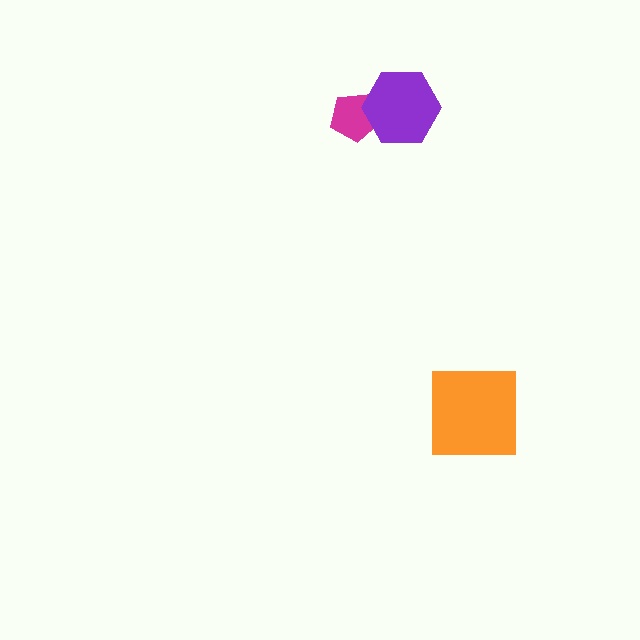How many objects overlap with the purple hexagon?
1 object overlaps with the purple hexagon.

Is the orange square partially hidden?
No, no other shape covers it.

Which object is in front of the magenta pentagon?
The purple hexagon is in front of the magenta pentagon.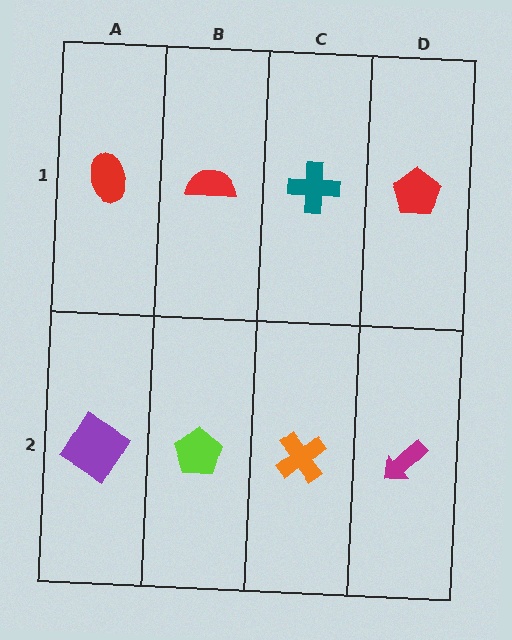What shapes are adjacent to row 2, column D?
A red pentagon (row 1, column D), an orange cross (row 2, column C).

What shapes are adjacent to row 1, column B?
A lime pentagon (row 2, column B), a red ellipse (row 1, column A), a teal cross (row 1, column C).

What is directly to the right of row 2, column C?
A magenta arrow.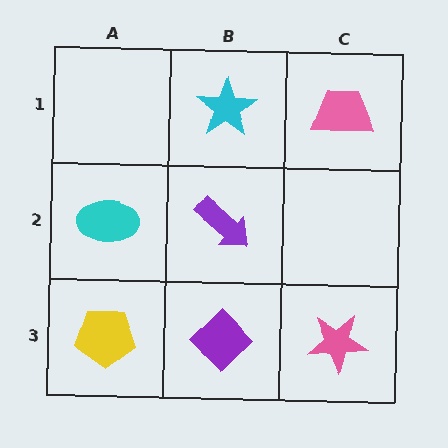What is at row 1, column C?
A pink trapezoid.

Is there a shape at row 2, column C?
No, that cell is empty.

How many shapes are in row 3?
3 shapes.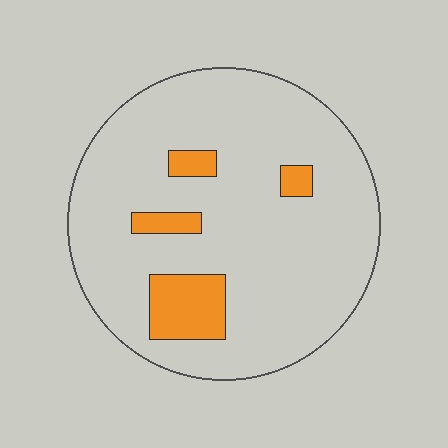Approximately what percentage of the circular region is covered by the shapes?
Approximately 10%.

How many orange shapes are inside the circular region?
4.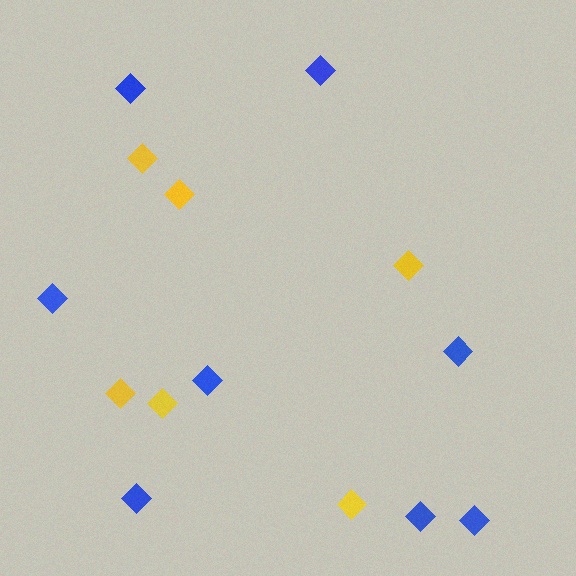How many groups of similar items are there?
There are 2 groups: one group of blue diamonds (8) and one group of yellow diamonds (6).